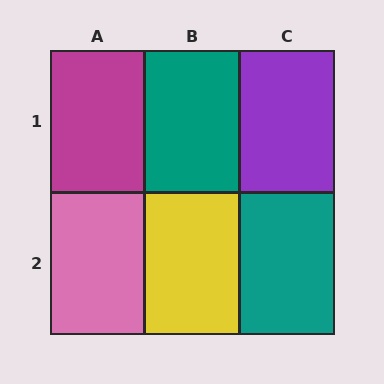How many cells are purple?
1 cell is purple.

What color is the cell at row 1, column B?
Teal.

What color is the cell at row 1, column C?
Purple.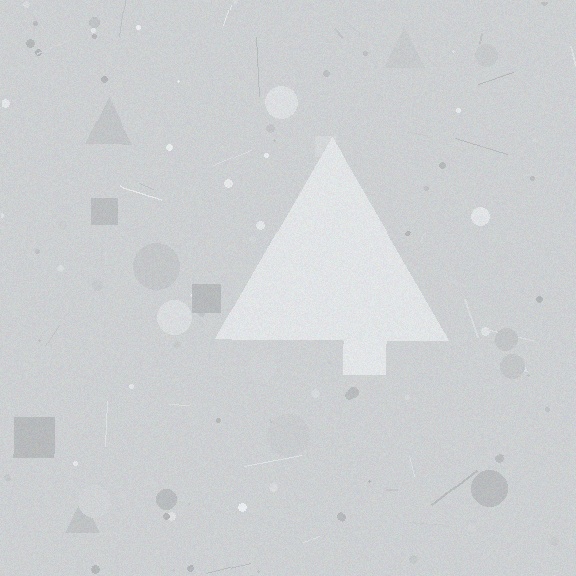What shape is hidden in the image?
A triangle is hidden in the image.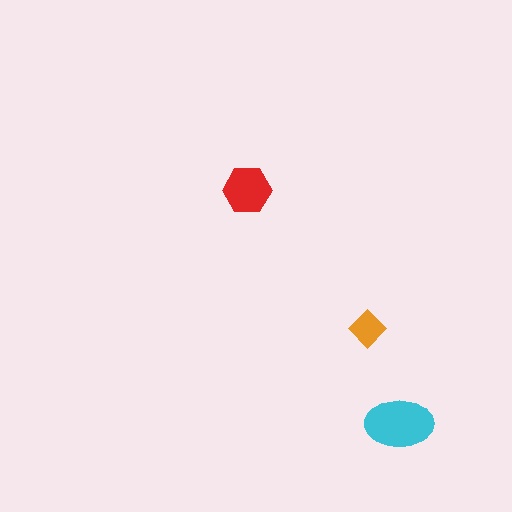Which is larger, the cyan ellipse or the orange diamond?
The cyan ellipse.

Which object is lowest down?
The cyan ellipse is bottommost.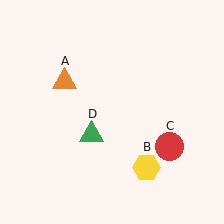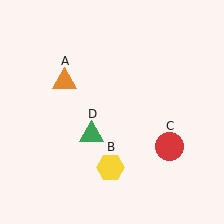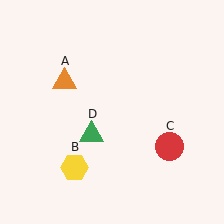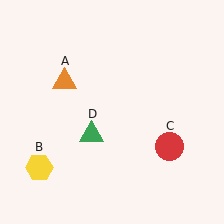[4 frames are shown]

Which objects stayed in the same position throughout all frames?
Orange triangle (object A) and red circle (object C) and green triangle (object D) remained stationary.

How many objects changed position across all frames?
1 object changed position: yellow hexagon (object B).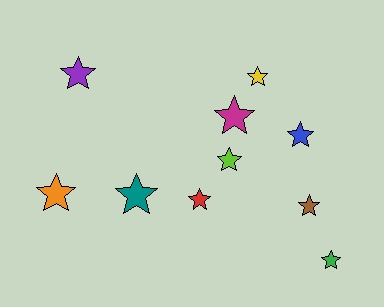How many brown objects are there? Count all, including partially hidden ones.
There is 1 brown object.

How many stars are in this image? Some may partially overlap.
There are 10 stars.